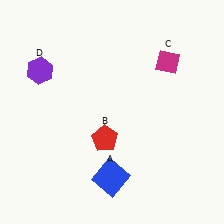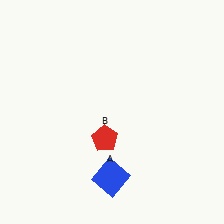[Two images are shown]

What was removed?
The magenta diamond (C), the purple hexagon (D) were removed in Image 2.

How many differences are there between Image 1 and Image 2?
There are 2 differences between the two images.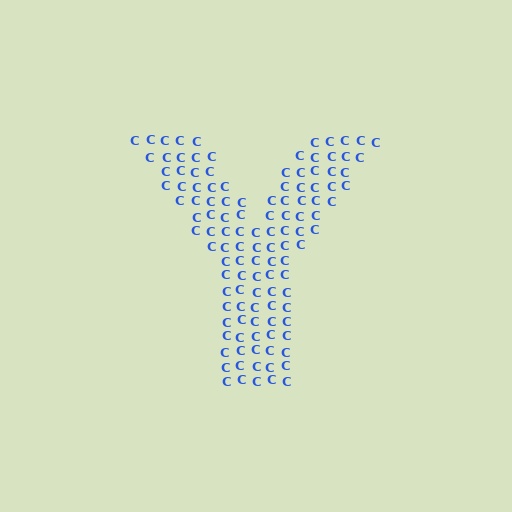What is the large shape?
The large shape is the letter Y.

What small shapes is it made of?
It is made of small letter C's.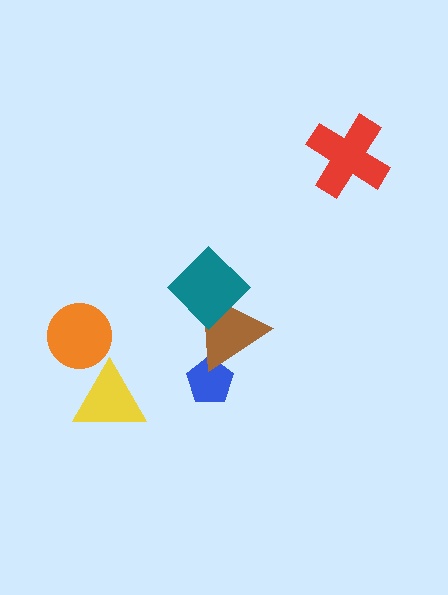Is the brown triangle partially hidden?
Yes, it is partially covered by another shape.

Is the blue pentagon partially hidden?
Yes, it is partially covered by another shape.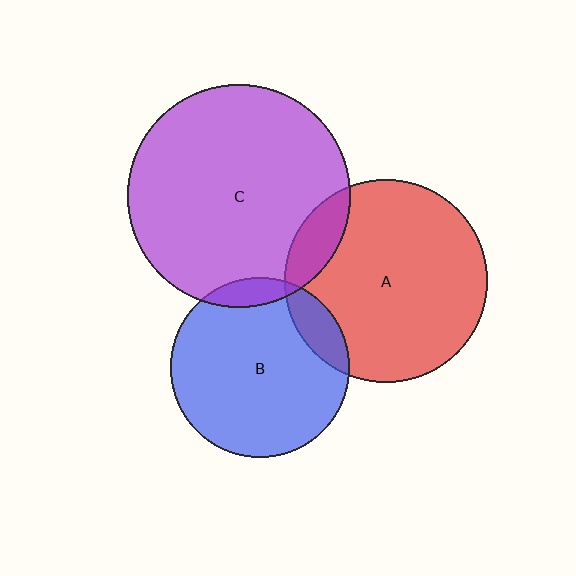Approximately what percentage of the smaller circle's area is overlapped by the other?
Approximately 10%.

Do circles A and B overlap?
Yes.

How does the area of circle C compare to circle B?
Approximately 1.5 times.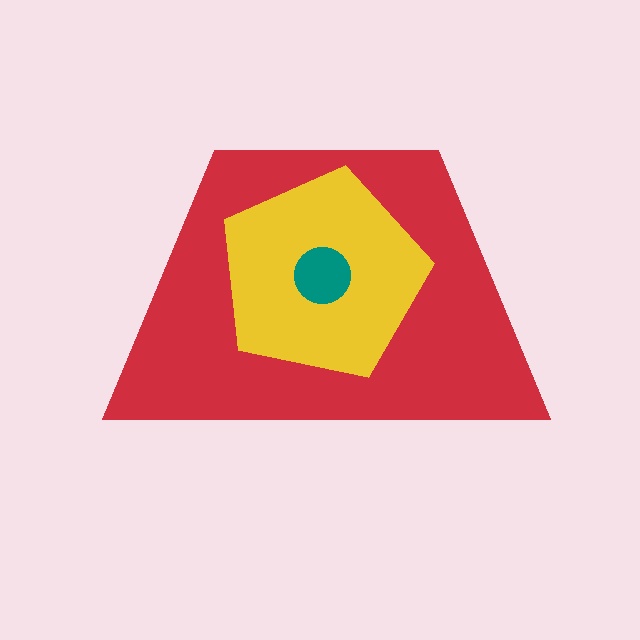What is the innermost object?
The teal circle.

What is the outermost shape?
The red trapezoid.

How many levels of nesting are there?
3.